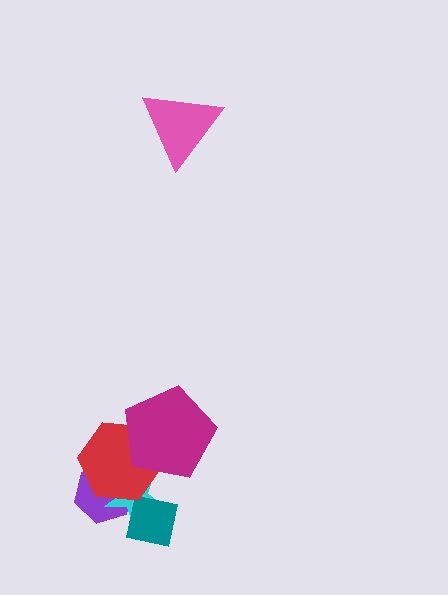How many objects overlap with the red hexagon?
3 objects overlap with the red hexagon.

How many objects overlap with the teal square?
1 object overlaps with the teal square.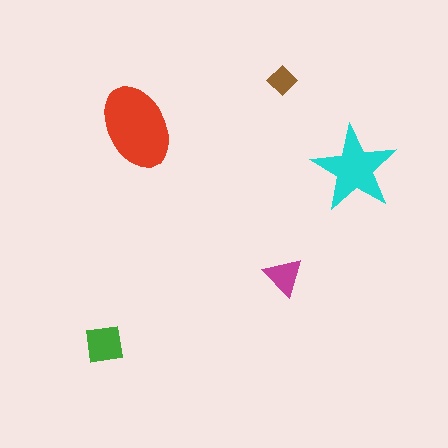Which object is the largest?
The red ellipse.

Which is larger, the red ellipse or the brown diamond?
The red ellipse.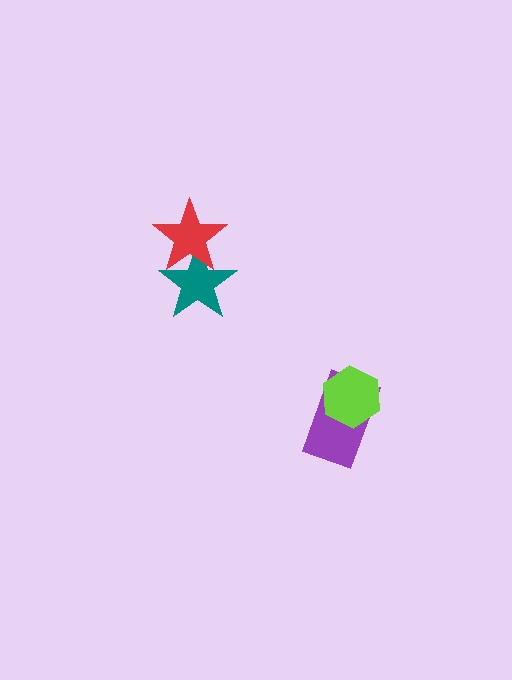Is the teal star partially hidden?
Yes, it is partially covered by another shape.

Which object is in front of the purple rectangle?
The lime hexagon is in front of the purple rectangle.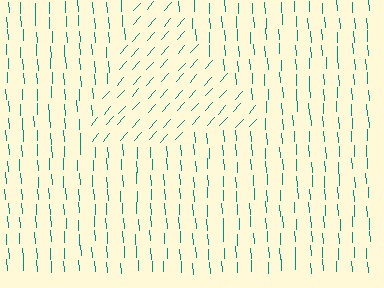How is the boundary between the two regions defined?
The boundary is defined purely by a change in line orientation (approximately 45 degrees difference). All lines are the same color and thickness.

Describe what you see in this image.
The image is filled with small teal line segments. A triangle region in the image has lines oriented differently from the surrounding lines, creating a visible texture boundary.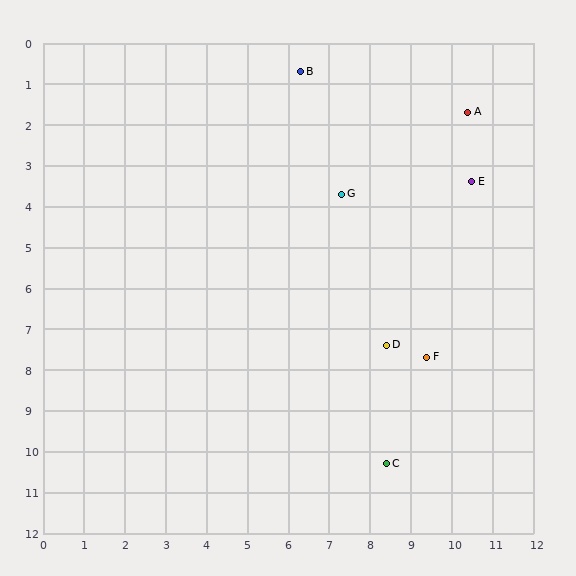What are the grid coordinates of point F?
Point F is at approximately (9.4, 7.7).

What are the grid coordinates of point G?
Point G is at approximately (7.3, 3.7).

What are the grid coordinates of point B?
Point B is at approximately (6.3, 0.7).